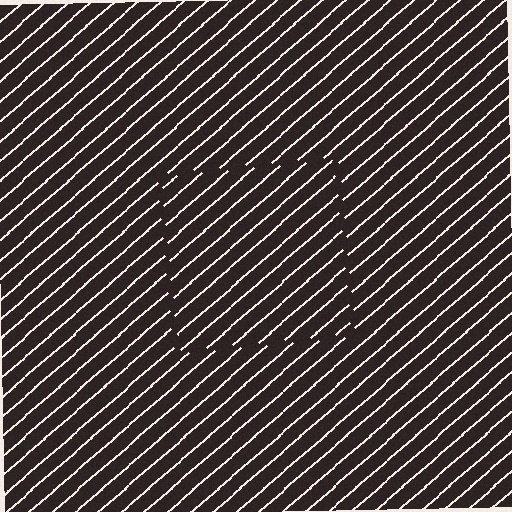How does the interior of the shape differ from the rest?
The interior of the shape contains the same grating, shifted by half a period — the contour is defined by the phase discontinuity where line-ends from the inner and outer gratings abut.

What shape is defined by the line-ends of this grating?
An illusory square. The interior of the shape contains the same grating, shifted by half a period — the contour is defined by the phase discontinuity where line-ends from the inner and outer gratings abut.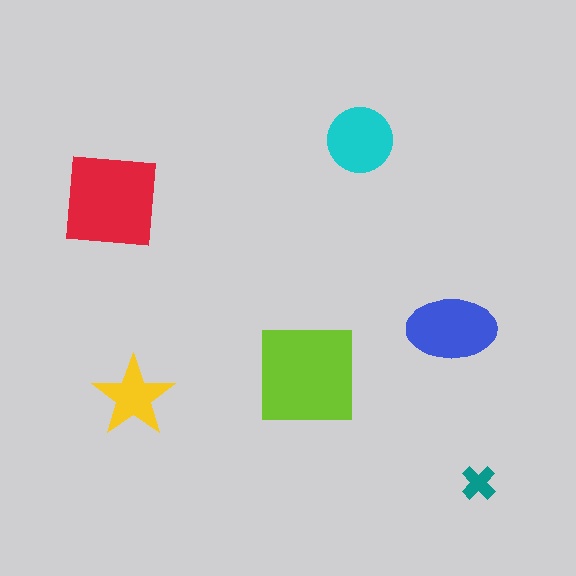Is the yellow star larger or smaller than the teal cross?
Larger.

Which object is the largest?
The lime square.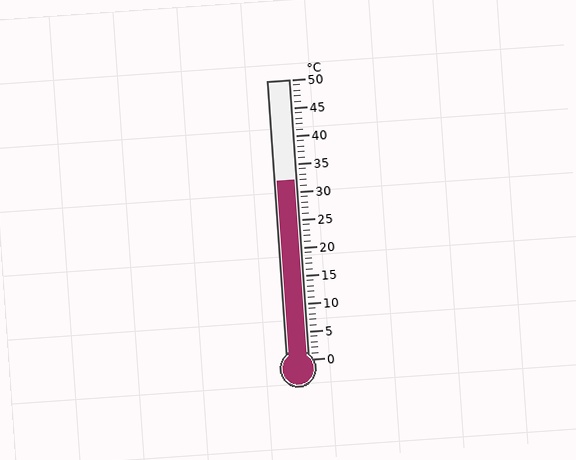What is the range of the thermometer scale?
The thermometer scale ranges from 0°C to 50°C.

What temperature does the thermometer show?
The thermometer shows approximately 32°C.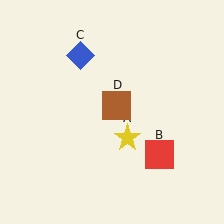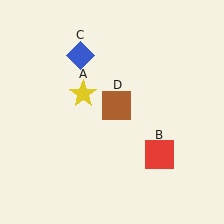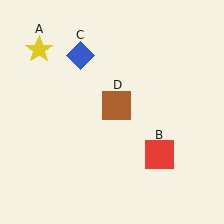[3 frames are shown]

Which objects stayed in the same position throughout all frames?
Red square (object B) and blue diamond (object C) and brown square (object D) remained stationary.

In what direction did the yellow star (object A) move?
The yellow star (object A) moved up and to the left.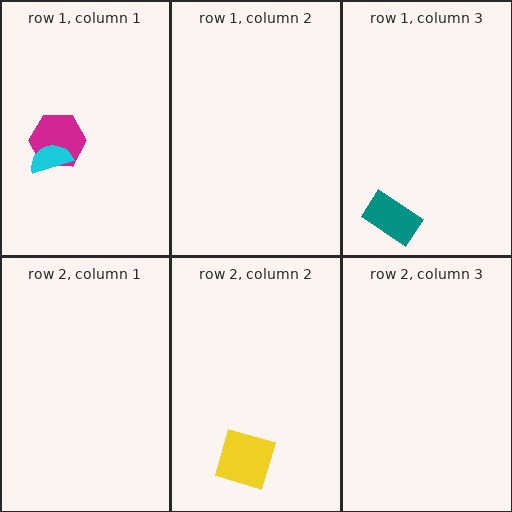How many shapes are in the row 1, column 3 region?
1.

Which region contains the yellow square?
The row 2, column 2 region.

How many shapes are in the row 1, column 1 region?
2.